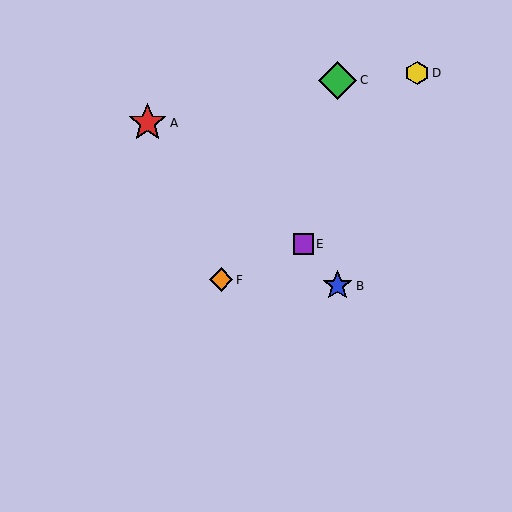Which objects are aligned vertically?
Objects B, C are aligned vertically.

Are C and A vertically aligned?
No, C is at x≈338 and A is at x≈147.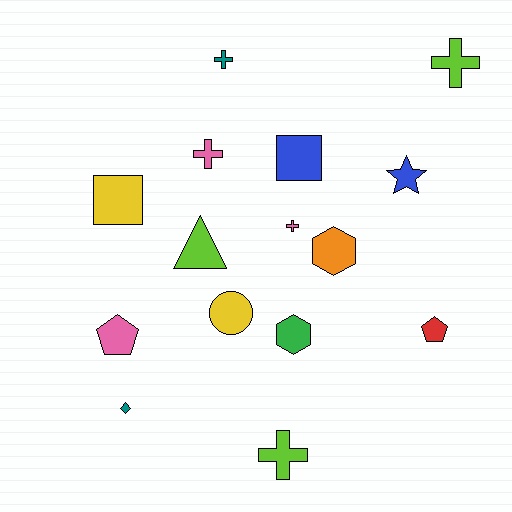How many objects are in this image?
There are 15 objects.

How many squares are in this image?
There are 2 squares.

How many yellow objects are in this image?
There are 2 yellow objects.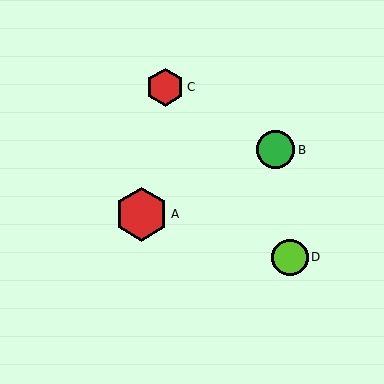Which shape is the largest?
The red hexagon (labeled A) is the largest.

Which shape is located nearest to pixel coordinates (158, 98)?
The red hexagon (labeled C) at (165, 87) is nearest to that location.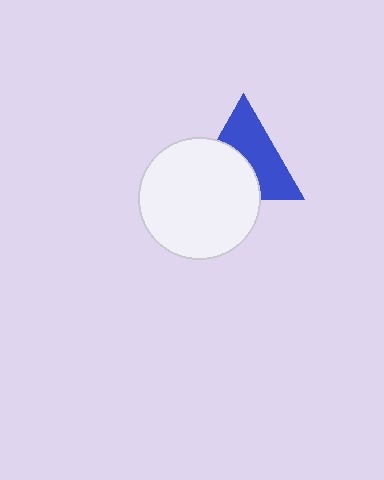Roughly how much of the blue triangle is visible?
About half of it is visible (roughly 54%).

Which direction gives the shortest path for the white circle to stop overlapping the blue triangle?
Moving toward the lower-left gives the shortest separation.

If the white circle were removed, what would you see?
You would see the complete blue triangle.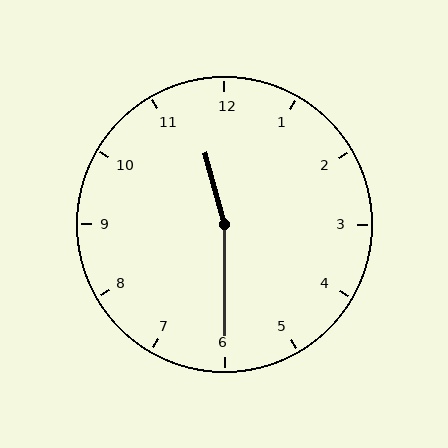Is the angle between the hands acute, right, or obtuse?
It is obtuse.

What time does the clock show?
11:30.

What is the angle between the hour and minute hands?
Approximately 165 degrees.